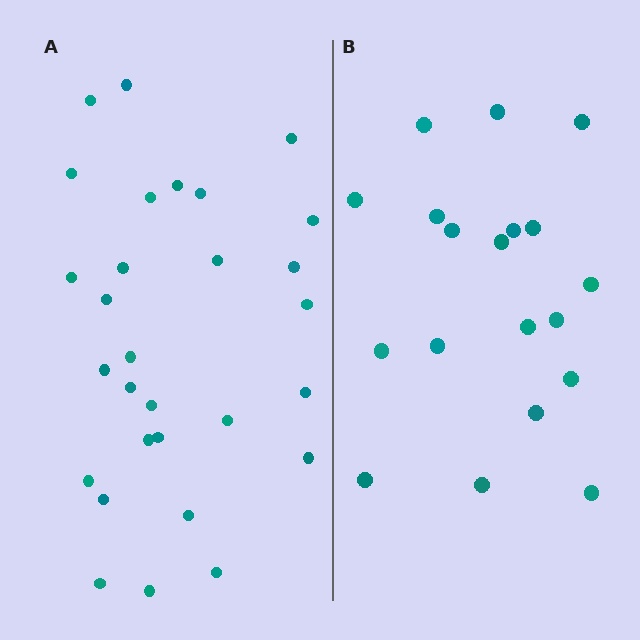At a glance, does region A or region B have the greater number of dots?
Region A (the left region) has more dots.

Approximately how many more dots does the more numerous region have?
Region A has roughly 10 or so more dots than region B.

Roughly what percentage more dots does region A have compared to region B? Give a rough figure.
About 55% more.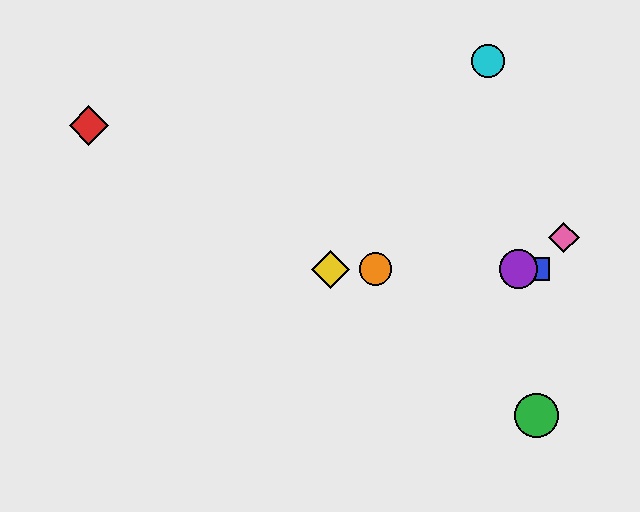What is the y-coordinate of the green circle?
The green circle is at y≈415.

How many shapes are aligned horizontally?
4 shapes (the blue square, the yellow diamond, the purple circle, the orange circle) are aligned horizontally.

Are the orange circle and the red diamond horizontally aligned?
No, the orange circle is at y≈269 and the red diamond is at y≈126.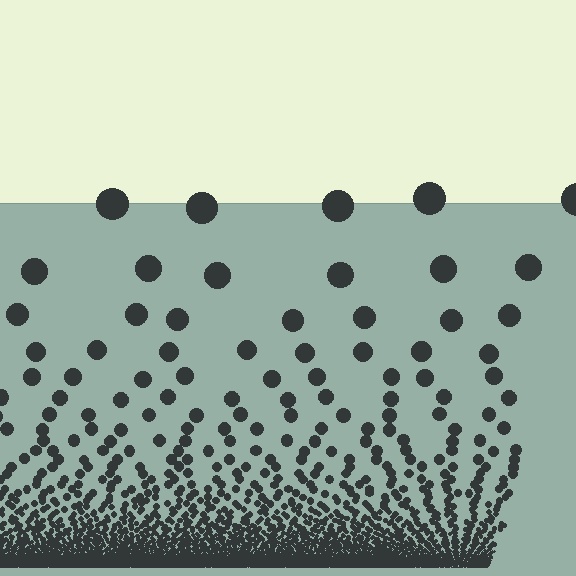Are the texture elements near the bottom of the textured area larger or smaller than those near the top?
Smaller. The gradient is inverted — elements near the bottom are smaller and denser.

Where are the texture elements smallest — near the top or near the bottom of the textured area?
Near the bottom.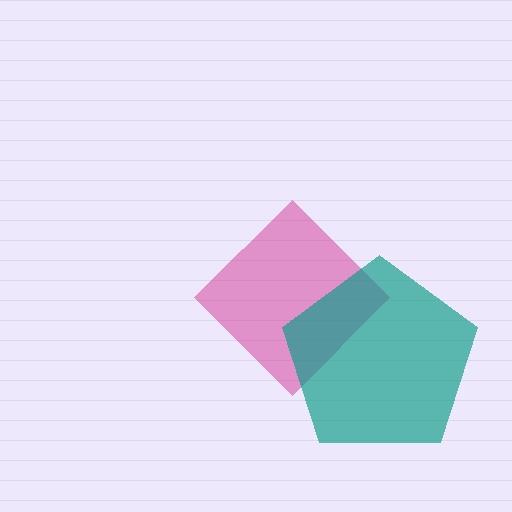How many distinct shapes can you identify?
There are 2 distinct shapes: a magenta diamond, a teal pentagon.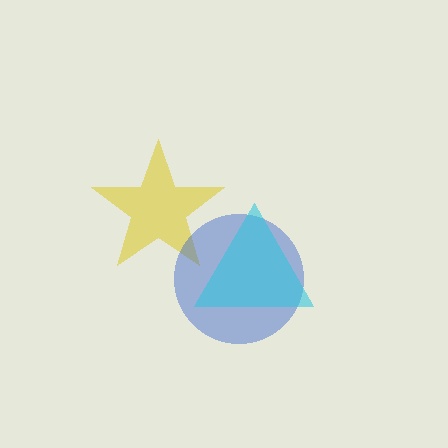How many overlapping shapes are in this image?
There are 3 overlapping shapes in the image.